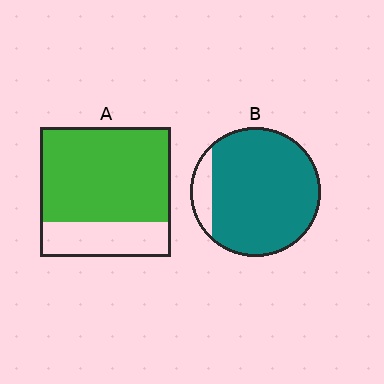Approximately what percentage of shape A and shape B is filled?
A is approximately 75% and B is approximately 90%.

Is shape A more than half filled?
Yes.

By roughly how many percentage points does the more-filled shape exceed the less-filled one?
By roughly 15 percentage points (B over A).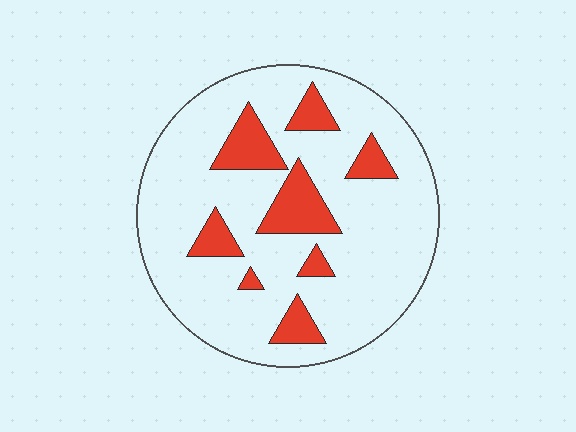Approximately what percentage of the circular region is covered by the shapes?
Approximately 20%.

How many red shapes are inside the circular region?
8.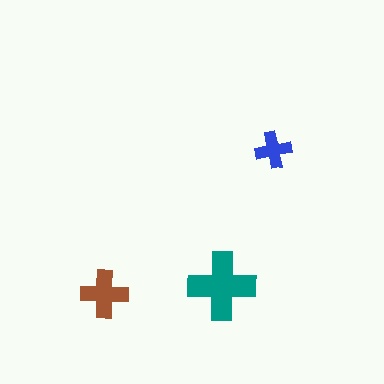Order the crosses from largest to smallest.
the teal one, the brown one, the blue one.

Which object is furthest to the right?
The blue cross is rightmost.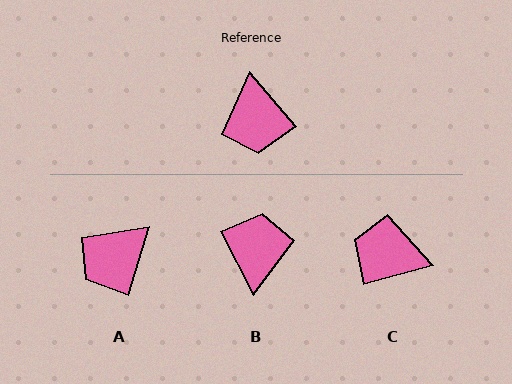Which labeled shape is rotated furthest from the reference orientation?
B, about 168 degrees away.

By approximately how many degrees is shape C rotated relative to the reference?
Approximately 115 degrees clockwise.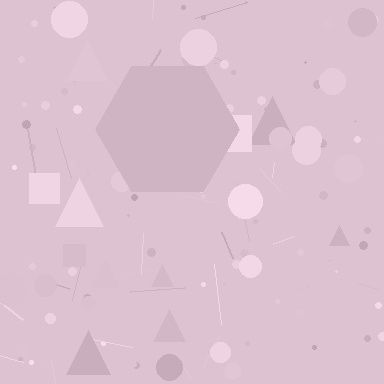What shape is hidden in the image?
A hexagon is hidden in the image.